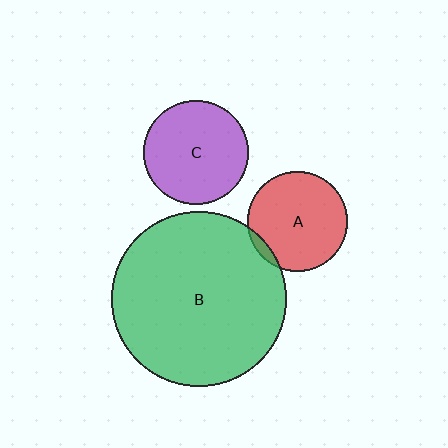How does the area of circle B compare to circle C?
Approximately 2.8 times.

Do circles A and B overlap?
Yes.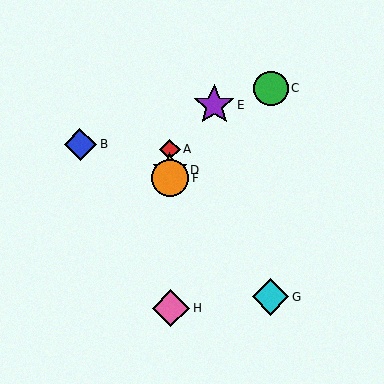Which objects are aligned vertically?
Objects A, D, F, H are aligned vertically.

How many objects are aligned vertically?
4 objects (A, D, F, H) are aligned vertically.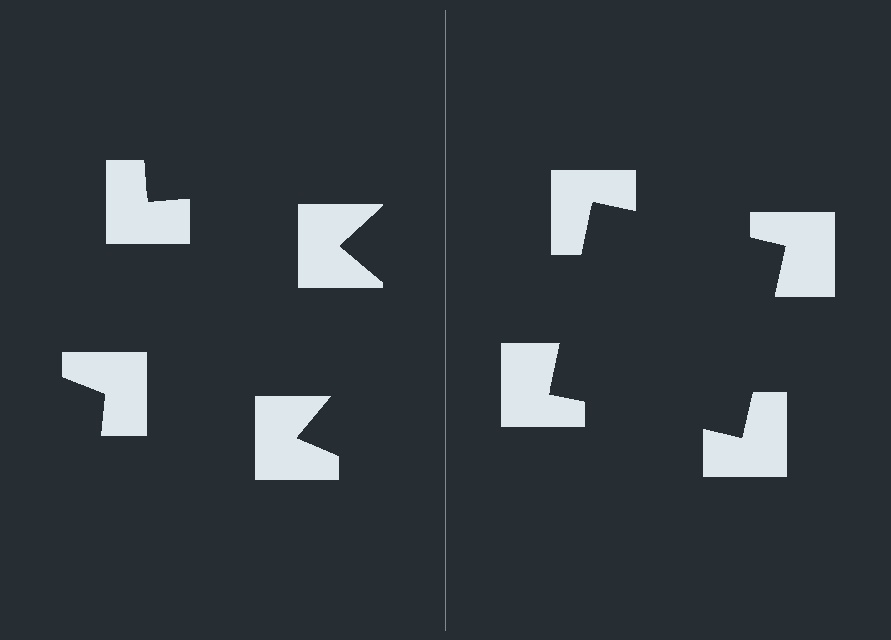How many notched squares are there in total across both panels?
8 — 4 on each side.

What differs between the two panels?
The notched squares are positioned identically on both sides; only the wedge orientations differ. On the right they align to a square; on the left they are misaligned.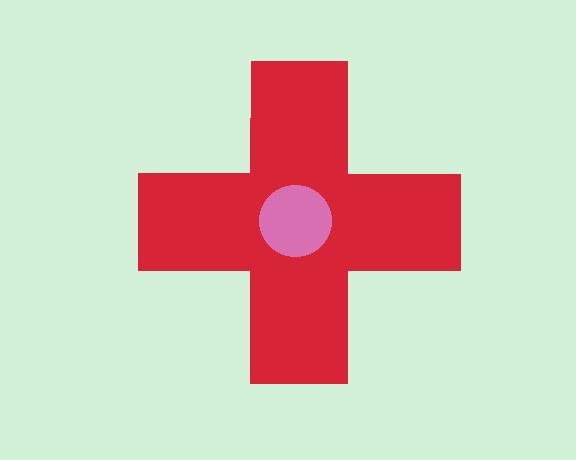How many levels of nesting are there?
2.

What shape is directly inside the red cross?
The pink circle.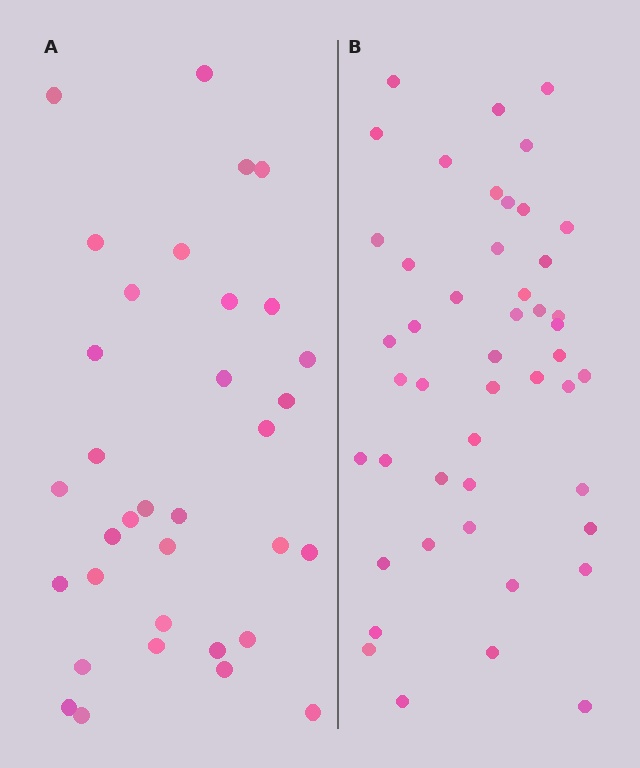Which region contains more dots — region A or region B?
Region B (the right region) has more dots.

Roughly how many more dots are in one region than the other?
Region B has approximately 15 more dots than region A.